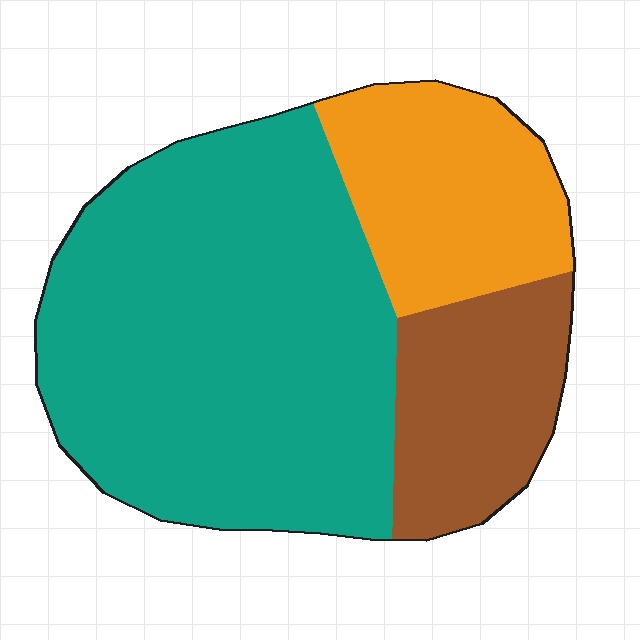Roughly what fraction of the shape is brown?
Brown covers 18% of the shape.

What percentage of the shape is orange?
Orange covers 21% of the shape.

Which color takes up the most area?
Teal, at roughly 60%.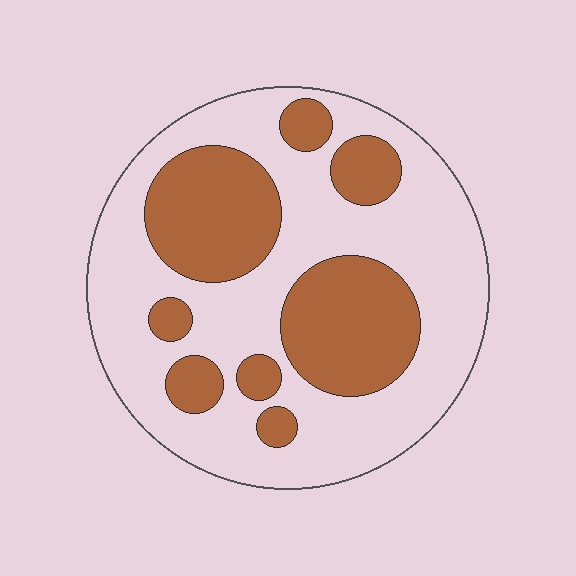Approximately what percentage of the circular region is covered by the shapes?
Approximately 35%.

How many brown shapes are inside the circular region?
8.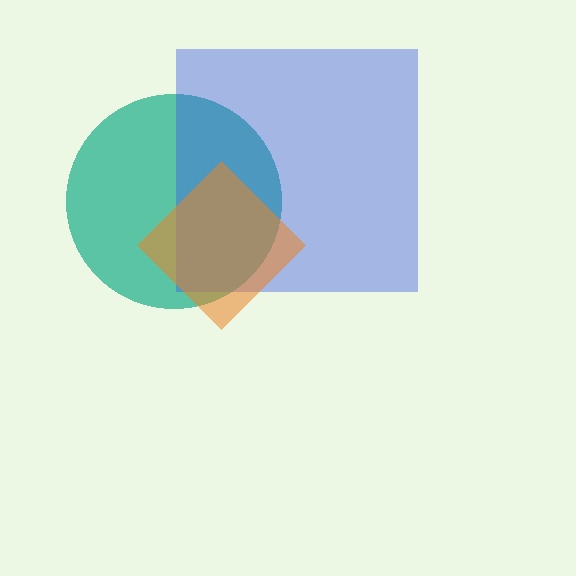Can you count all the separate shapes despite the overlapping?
Yes, there are 3 separate shapes.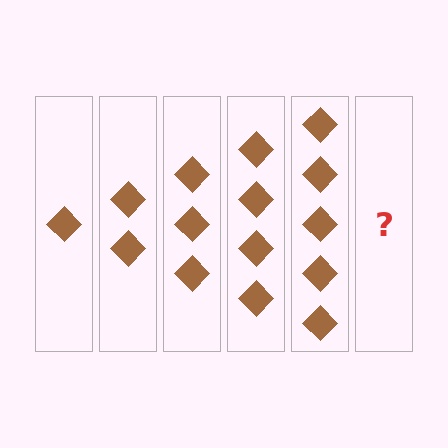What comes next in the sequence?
The next element should be 6 diamonds.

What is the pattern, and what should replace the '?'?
The pattern is that each step adds one more diamond. The '?' should be 6 diamonds.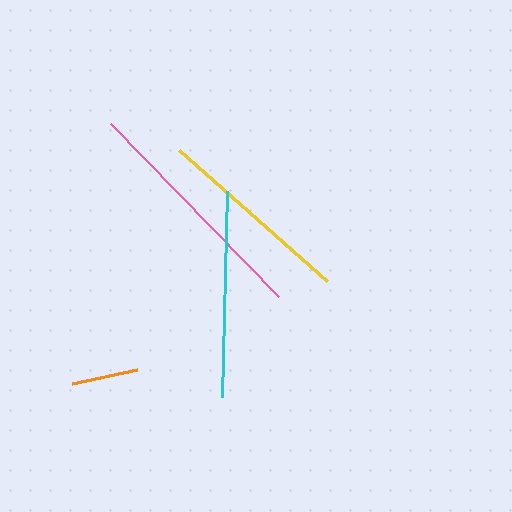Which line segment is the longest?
The pink line is the longest at approximately 241 pixels.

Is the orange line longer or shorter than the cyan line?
The cyan line is longer than the orange line.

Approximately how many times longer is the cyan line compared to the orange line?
The cyan line is approximately 3.1 times the length of the orange line.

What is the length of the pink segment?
The pink segment is approximately 241 pixels long.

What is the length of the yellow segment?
The yellow segment is approximately 197 pixels long.